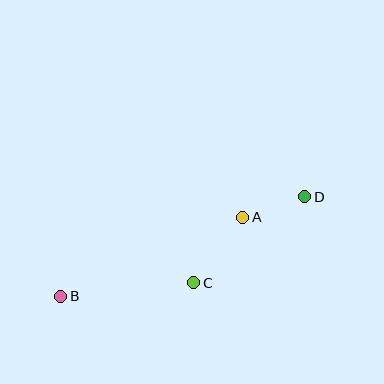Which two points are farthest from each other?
Points B and D are farthest from each other.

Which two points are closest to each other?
Points A and D are closest to each other.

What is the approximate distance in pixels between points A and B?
The distance between A and B is approximately 198 pixels.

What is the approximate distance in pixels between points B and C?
The distance between B and C is approximately 134 pixels.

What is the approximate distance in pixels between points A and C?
The distance between A and C is approximately 82 pixels.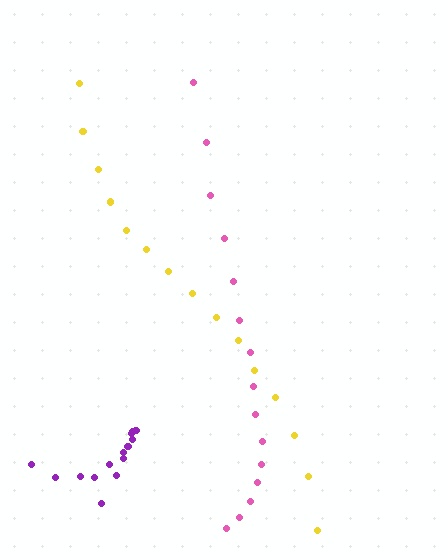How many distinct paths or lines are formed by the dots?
There are 3 distinct paths.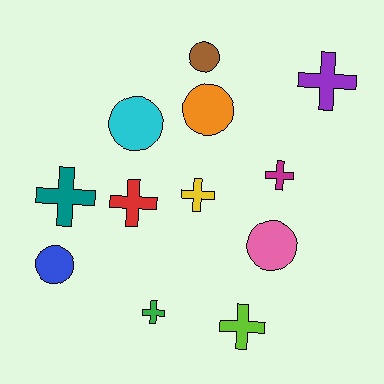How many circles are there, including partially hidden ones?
There are 5 circles.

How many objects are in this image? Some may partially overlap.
There are 12 objects.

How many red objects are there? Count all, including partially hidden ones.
There is 1 red object.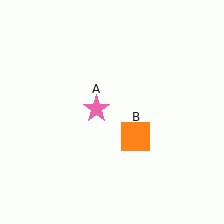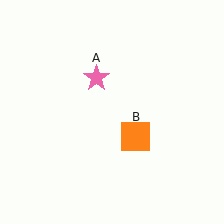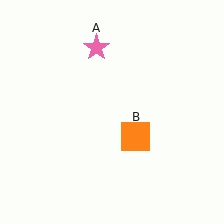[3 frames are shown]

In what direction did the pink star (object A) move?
The pink star (object A) moved up.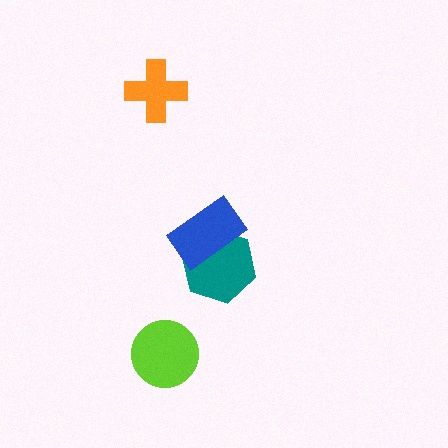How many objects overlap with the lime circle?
0 objects overlap with the lime circle.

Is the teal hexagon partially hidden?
Yes, it is partially covered by another shape.